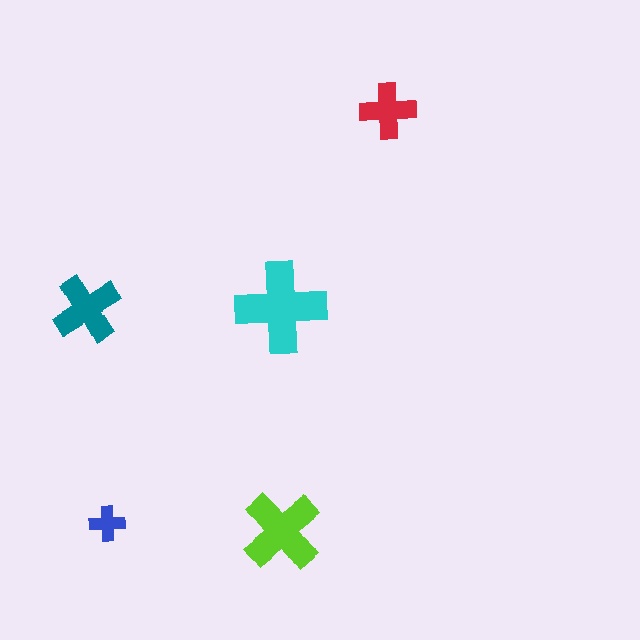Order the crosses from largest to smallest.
the cyan one, the lime one, the teal one, the red one, the blue one.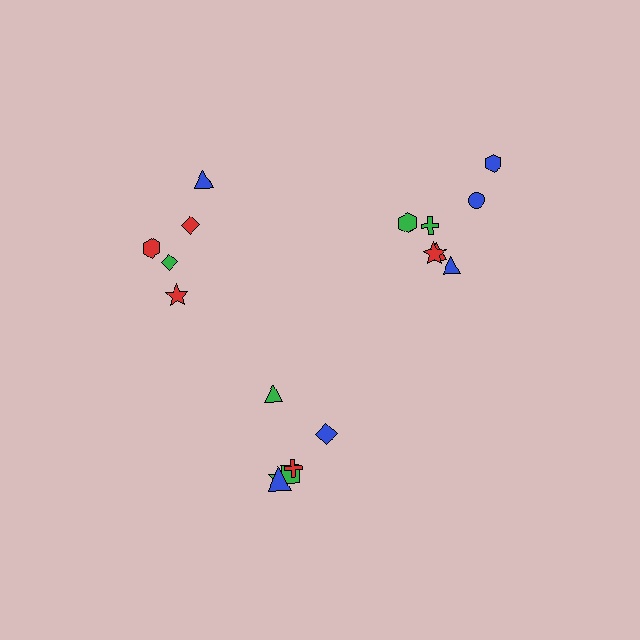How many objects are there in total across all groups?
There are 18 objects.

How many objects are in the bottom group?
There are 6 objects.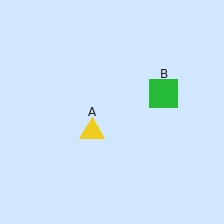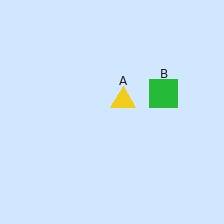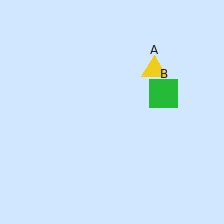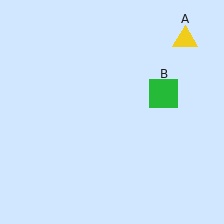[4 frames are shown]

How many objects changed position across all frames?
1 object changed position: yellow triangle (object A).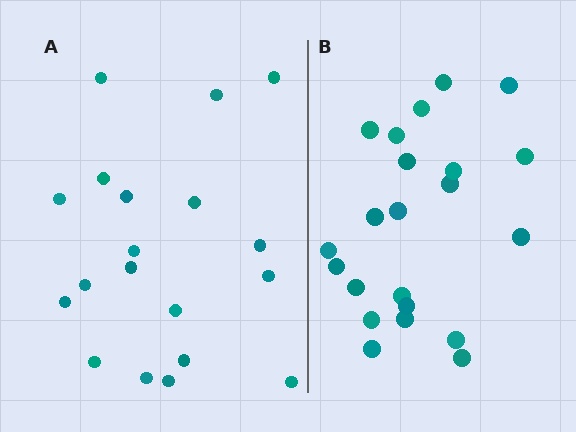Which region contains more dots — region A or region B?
Region B (the right region) has more dots.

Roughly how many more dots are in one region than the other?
Region B has just a few more — roughly 2 or 3 more dots than region A.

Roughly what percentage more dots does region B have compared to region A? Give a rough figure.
About 15% more.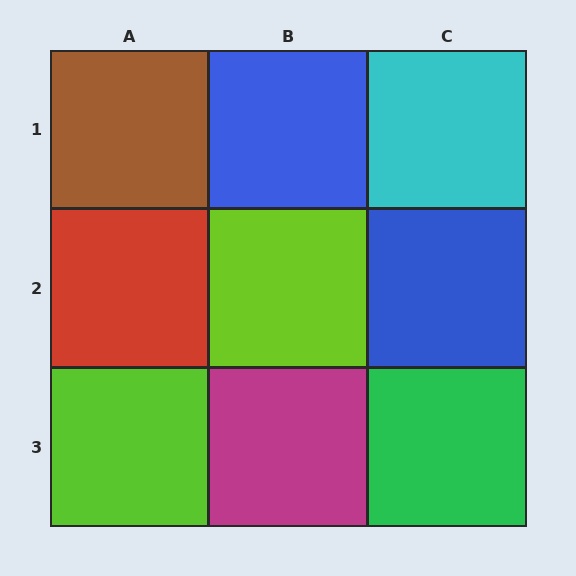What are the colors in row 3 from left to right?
Lime, magenta, green.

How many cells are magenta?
1 cell is magenta.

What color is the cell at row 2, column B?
Lime.